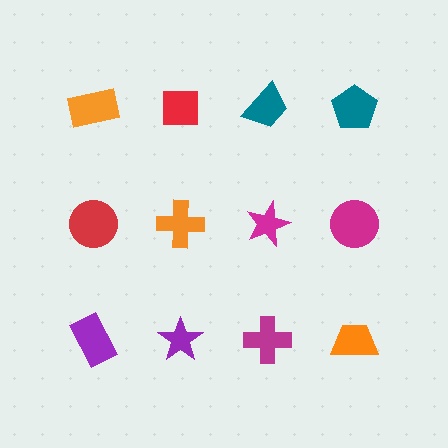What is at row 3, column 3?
A magenta cross.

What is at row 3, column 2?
A purple star.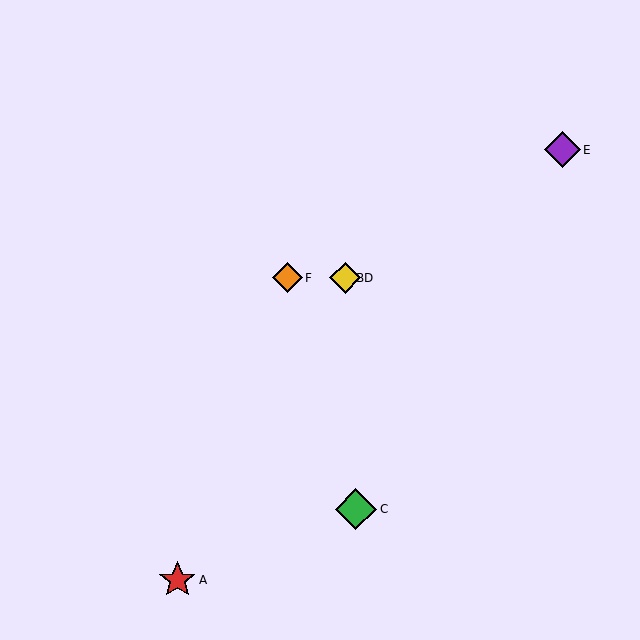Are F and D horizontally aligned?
Yes, both are at y≈278.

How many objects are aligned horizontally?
3 objects (B, D, F) are aligned horizontally.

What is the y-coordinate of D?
Object D is at y≈278.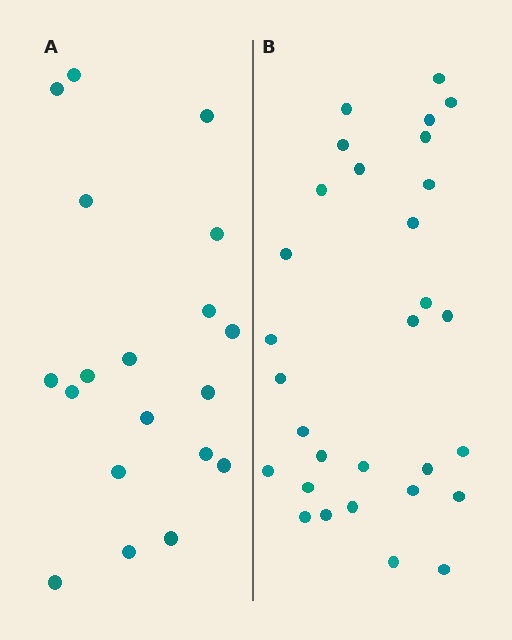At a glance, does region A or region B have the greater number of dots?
Region B (the right region) has more dots.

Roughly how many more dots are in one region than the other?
Region B has roughly 12 or so more dots than region A.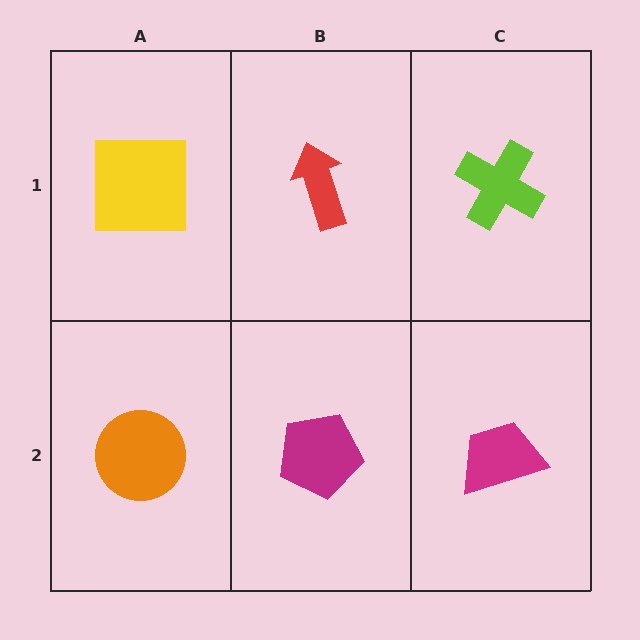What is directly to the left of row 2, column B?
An orange circle.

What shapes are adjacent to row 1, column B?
A magenta pentagon (row 2, column B), a yellow square (row 1, column A), a lime cross (row 1, column C).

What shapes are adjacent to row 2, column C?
A lime cross (row 1, column C), a magenta pentagon (row 2, column B).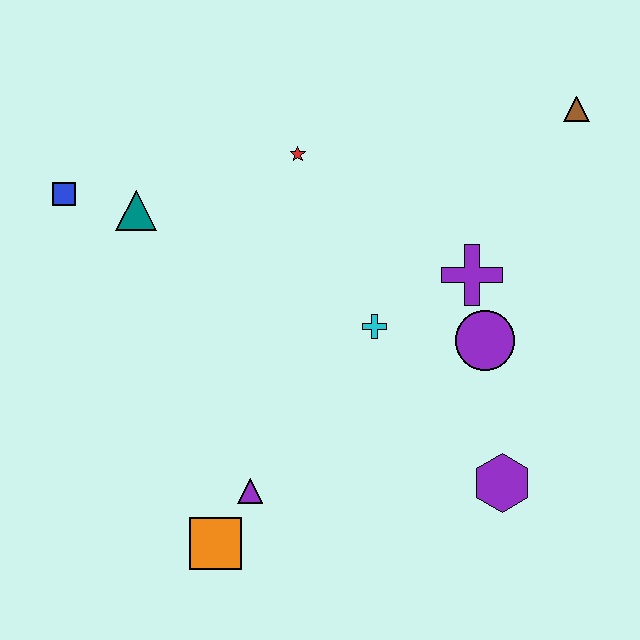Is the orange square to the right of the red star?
No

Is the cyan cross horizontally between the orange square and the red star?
No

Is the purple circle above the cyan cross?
No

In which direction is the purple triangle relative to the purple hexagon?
The purple triangle is to the left of the purple hexagon.